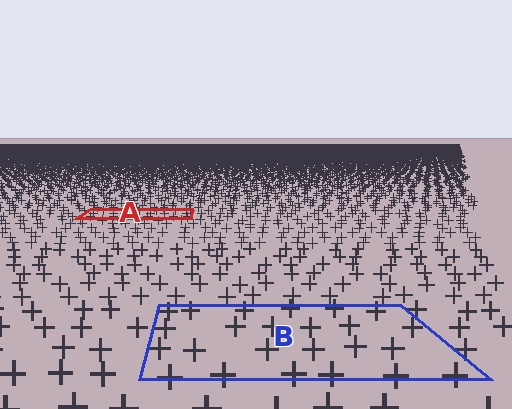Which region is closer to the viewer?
Region B is closer. The texture elements there are larger and more spread out.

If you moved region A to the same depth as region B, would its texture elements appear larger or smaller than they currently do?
They would appear larger. At a closer depth, the same texture elements are projected at a bigger on-screen size.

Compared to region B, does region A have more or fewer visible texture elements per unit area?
Region A has more texture elements per unit area — they are packed more densely because it is farther away.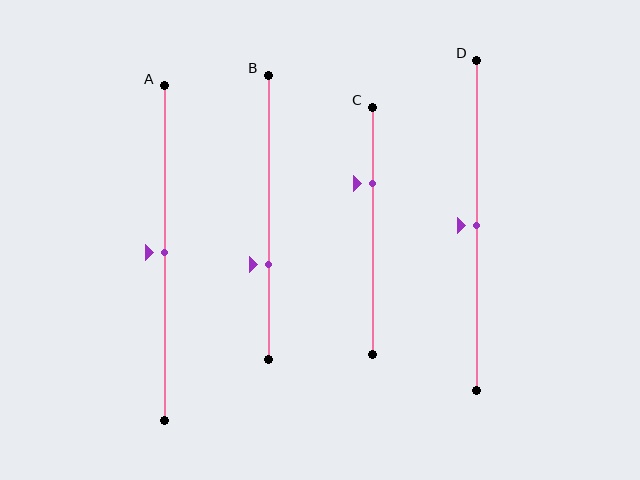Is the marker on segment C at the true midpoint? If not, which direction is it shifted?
No, the marker on segment C is shifted upward by about 19% of the segment length.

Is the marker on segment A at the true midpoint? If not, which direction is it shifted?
Yes, the marker on segment A is at the true midpoint.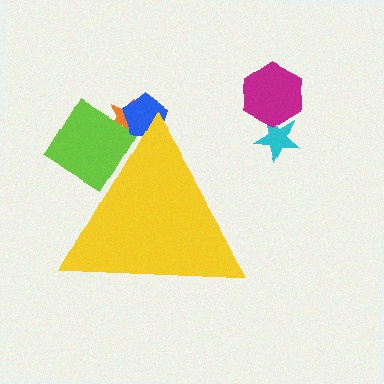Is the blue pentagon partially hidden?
Yes, the blue pentagon is partially hidden behind the yellow triangle.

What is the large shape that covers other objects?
A yellow triangle.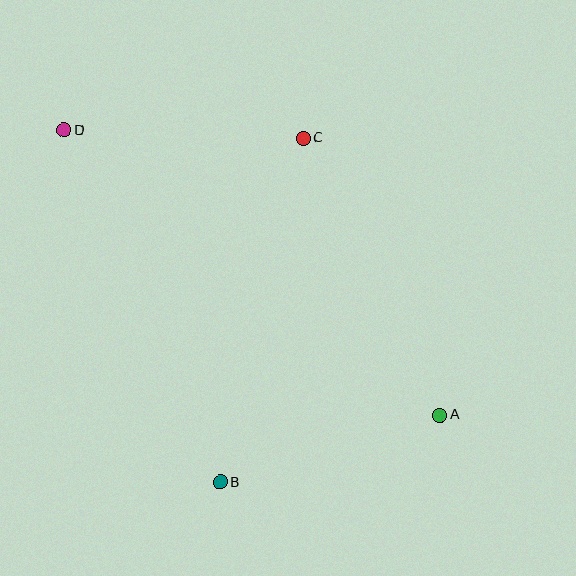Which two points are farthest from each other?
Points A and D are farthest from each other.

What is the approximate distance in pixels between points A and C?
The distance between A and C is approximately 309 pixels.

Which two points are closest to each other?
Points A and B are closest to each other.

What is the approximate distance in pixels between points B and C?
The distance between B and C is approximately 354 pixels.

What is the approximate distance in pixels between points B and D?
The distance between B and D is approximately 386 pixels.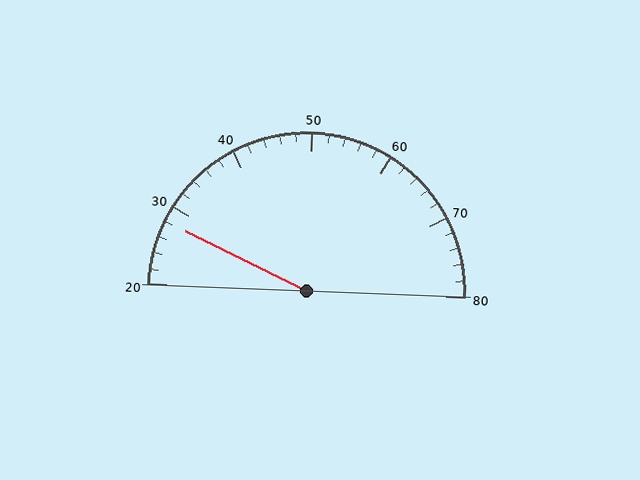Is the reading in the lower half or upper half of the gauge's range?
The reading is in the lower half of the range (20 to 80).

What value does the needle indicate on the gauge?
The needle indicates approximately 28.